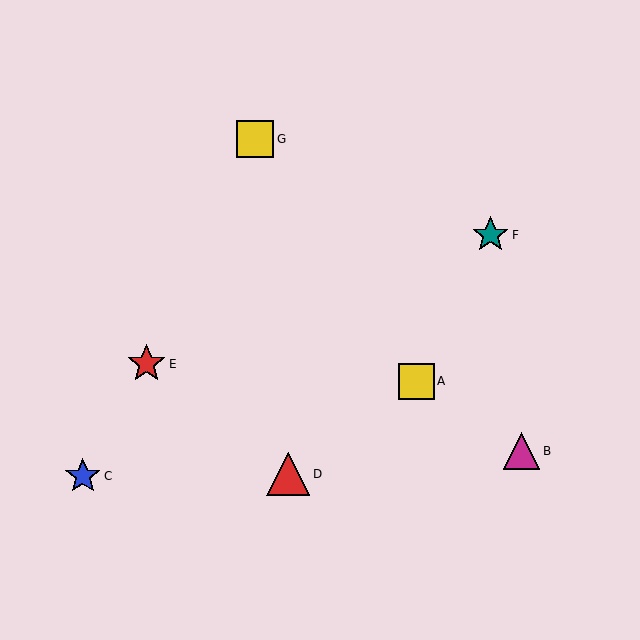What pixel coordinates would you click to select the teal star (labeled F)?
Click at (491, 235) to select the teal star F.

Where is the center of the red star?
The center of the red star is at (147, 364).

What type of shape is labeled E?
Shape E is a red star.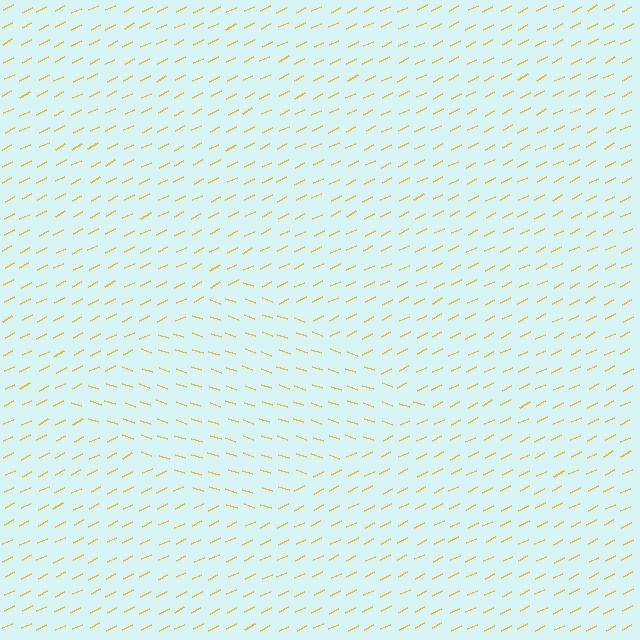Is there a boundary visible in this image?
Yes, there is a texture boundary formed by a change in line orientation.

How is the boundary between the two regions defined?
The boundary is defined purely by a change in line orientation (approximately 45 degrees difference). All lines are the same color and thickness.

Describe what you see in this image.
The image is filled with small yellow line segments. A diamond region in the image has lines oriented differently from the surrounding lines, creating a visible texture boundary.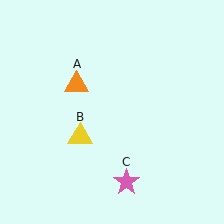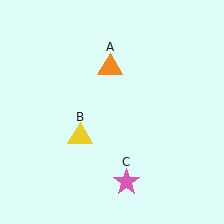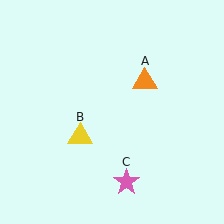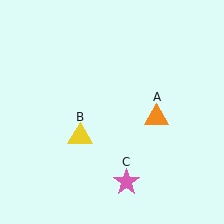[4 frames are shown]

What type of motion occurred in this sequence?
The orange triangle (object A) rotated clockwise around the center of the scene.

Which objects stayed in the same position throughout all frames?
Yellow triangle (object B) and pink star (object C) remained stationary.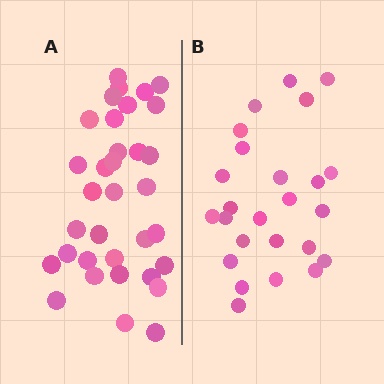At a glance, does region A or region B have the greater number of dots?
Region A (the left region) has more dots.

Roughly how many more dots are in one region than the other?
Region A has roughly 8 or so more dots than region B.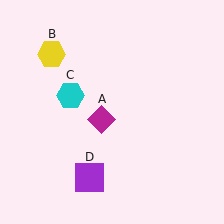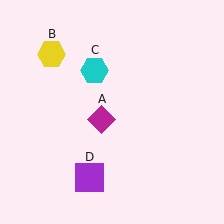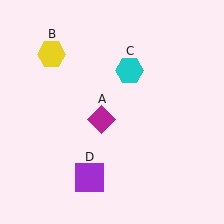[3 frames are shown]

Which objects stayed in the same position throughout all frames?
Magenta diamond (object A) and yellow hexagon (object B) and purple square (object D) remained stationary.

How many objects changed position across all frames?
1 object changed position: cyan hexagon (object C).